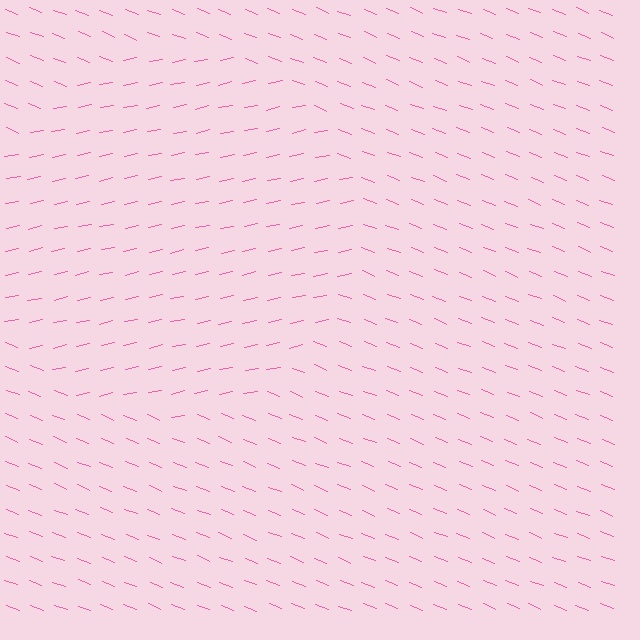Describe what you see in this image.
The image is filled with small pink line segments. A circle region in the image has lines oriented differently from the surrounding lines, creating a visible texture boundary.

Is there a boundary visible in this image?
Yes, there is a texture boundary formed by a change in line orientation.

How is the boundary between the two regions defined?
The boundary is defined purely by a change in line orientation (approximately 34 degrees difference). All lines are the same color and thickness.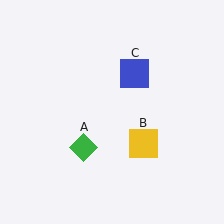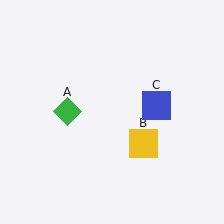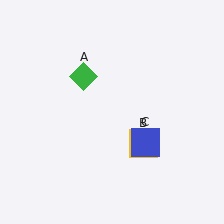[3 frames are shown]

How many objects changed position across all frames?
2 objects changed position: green diamond (object A), blue square (object C).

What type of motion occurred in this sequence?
The green diamond (object A), blue square (object C) rotated clockwise around the center of the scene.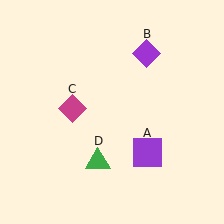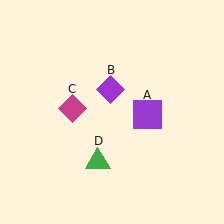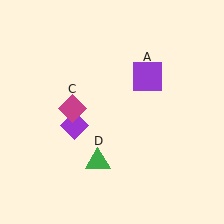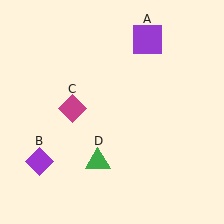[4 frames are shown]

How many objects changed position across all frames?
2 objects changed position: purple square (object A), purple diamond (object B).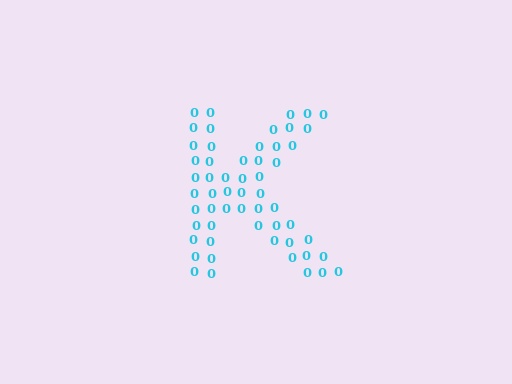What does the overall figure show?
The overall figure shows the letter K.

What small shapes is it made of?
It is made of small digit 0's.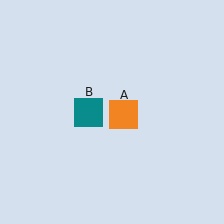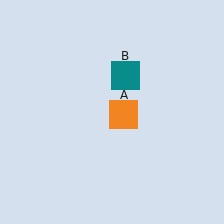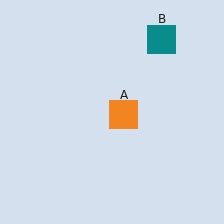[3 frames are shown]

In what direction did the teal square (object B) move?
The teal square (object B) moved up and to the right.